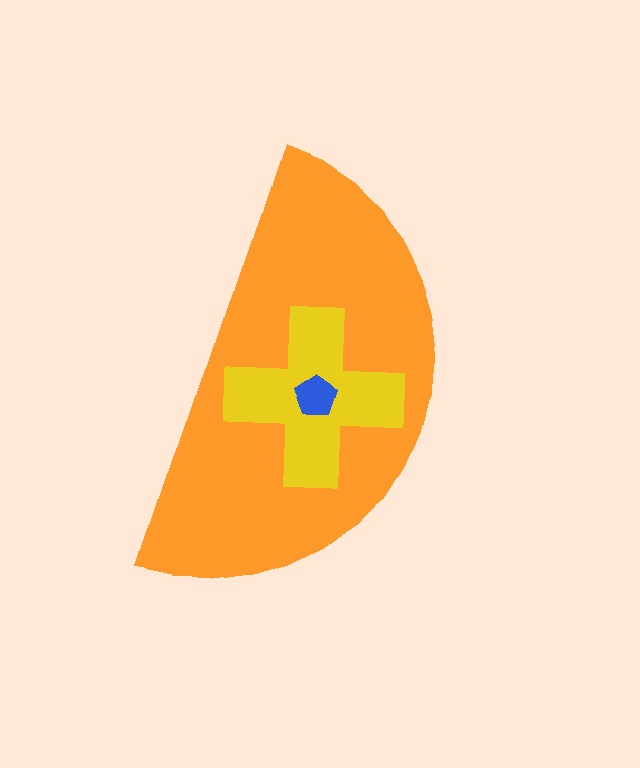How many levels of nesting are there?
3.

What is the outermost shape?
The orange semicircle.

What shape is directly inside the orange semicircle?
The yellow cross.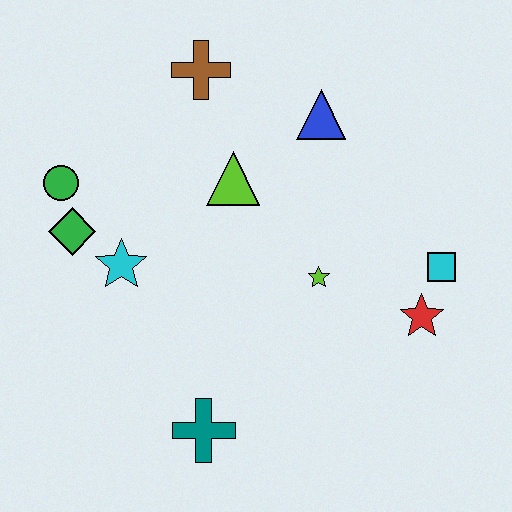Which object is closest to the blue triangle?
The lime triangle is closest to the blue triangle.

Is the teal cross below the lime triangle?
Yes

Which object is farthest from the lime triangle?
The teal cross is farthest from the lime triangle.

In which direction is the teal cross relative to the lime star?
The teal cross is below the lime star.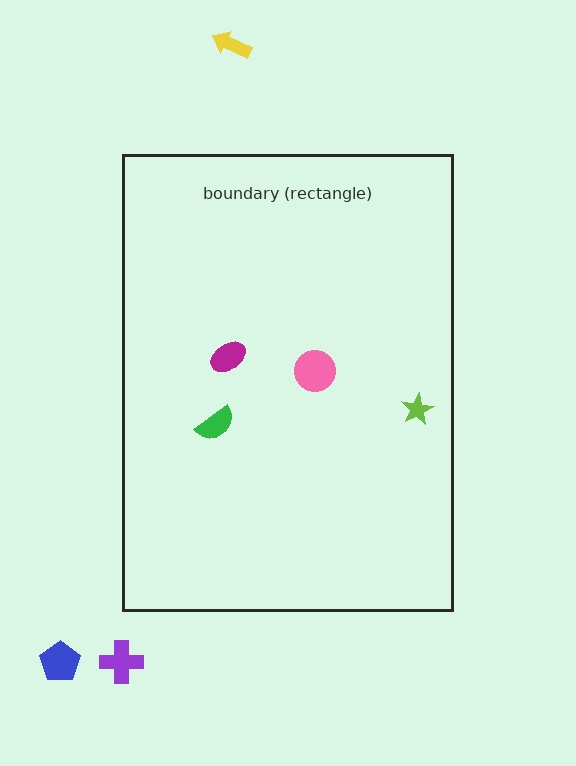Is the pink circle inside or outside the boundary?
Inside.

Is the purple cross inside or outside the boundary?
Outside.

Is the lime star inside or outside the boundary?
Inside.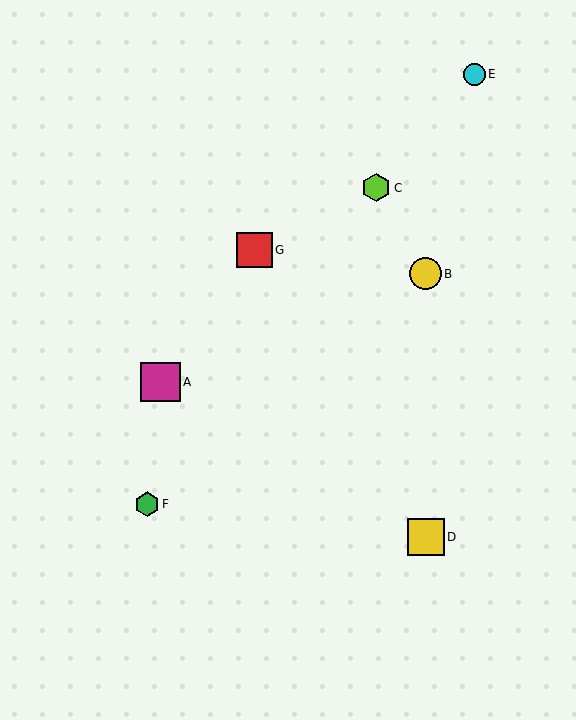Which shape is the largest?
The magenta square (labeled A) is the largest.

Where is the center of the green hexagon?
The center of the green hexagon is at (147, 504).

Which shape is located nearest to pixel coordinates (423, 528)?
The yellow square (labeled D) at (426, 537) is nearest to that location.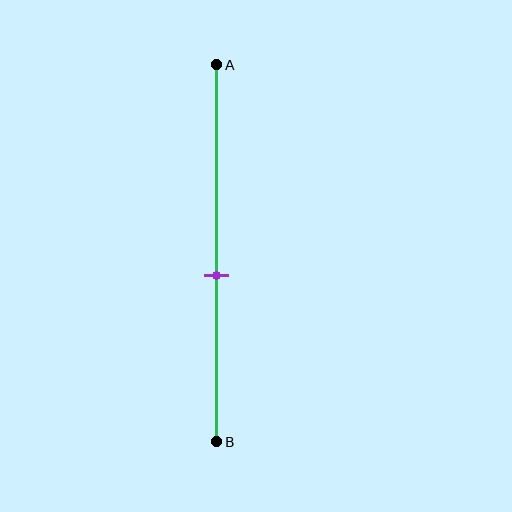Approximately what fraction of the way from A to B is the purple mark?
The purple mark is approximately 55% of the way from A to B.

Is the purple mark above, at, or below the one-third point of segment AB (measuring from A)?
The purple mark is below the one-third point of segment AB.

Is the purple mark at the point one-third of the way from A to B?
No, the mark is at about 55% from A, not at the 33% one-third point.